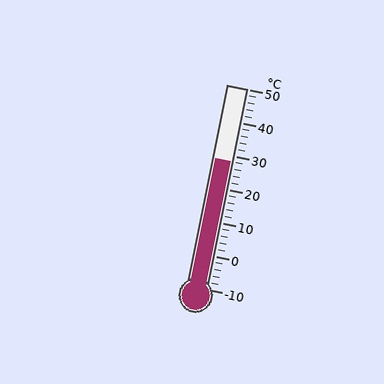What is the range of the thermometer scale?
The thermometer scale ranges from -10°C to 50°C.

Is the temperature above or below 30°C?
The temperature is below 30°C.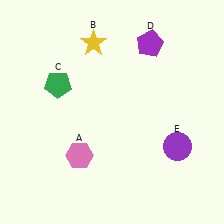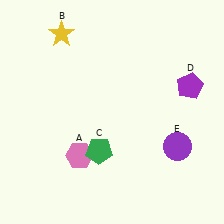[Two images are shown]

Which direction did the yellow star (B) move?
The yellow star (B) moved left.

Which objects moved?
The objects that moved are: the yellow star (B), the green pentagon (C), the purple pentagon (D).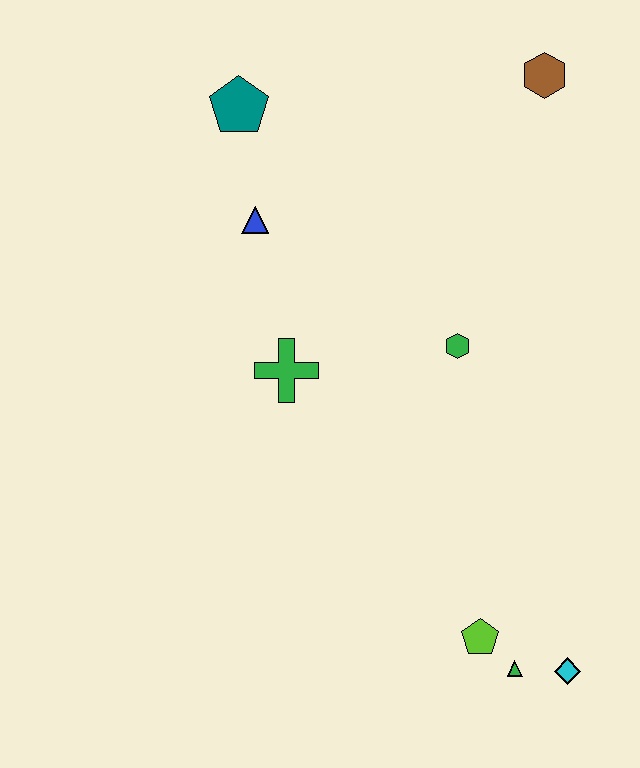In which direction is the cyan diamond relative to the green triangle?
The cyan diamond is to the right of the green triangle.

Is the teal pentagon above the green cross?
Yes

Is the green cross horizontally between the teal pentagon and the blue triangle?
No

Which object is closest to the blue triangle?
The teal pentagon is closest to the blue triangle.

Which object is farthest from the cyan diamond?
The teal pentagon is farthest from the cyan diamond.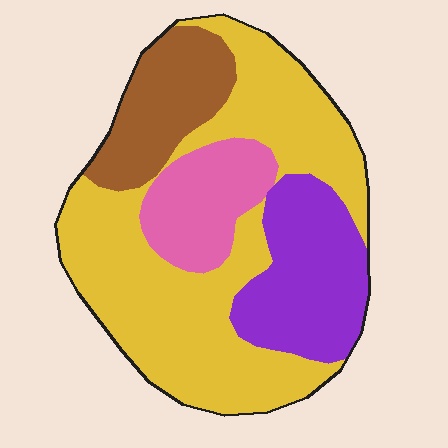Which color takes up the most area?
Yellow, at roughly 50%.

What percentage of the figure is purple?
Purple covers 20% of the figure.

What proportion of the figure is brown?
Brown takes up about one sixth (1/6) of the figure.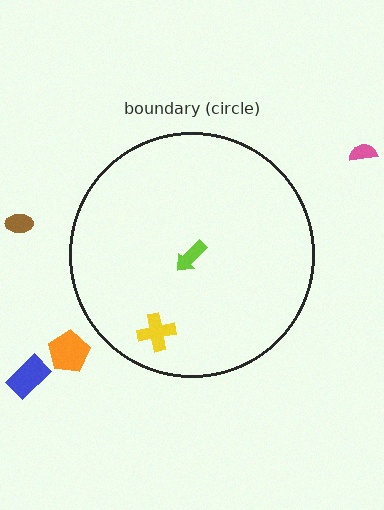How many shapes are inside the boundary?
2 inside, 4 outside.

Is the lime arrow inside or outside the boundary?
Inside.